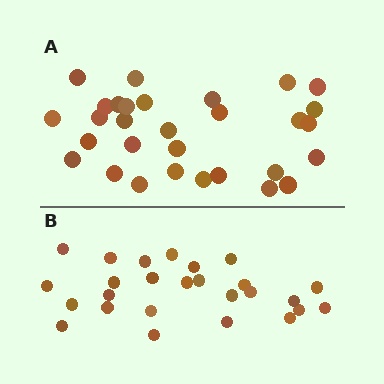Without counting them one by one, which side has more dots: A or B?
Region A (the top region) has more dots.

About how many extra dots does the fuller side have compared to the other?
Region A has about 4 more dots than region B.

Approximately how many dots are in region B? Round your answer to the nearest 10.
About 30 dots. (The exact count is 26, which rounds to 30.)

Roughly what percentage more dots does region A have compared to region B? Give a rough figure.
About 15% more.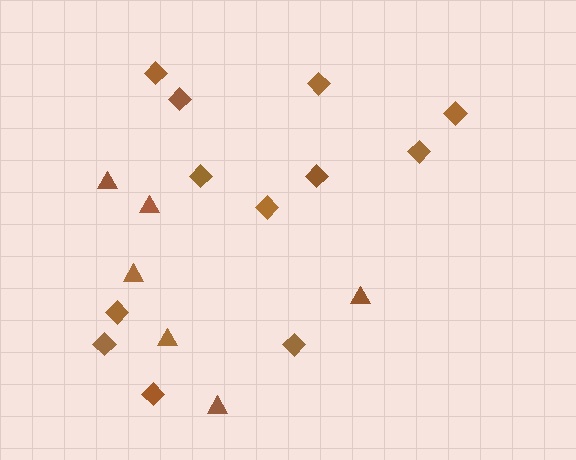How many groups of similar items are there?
There are 2 groups: one group of diamonds (12) and one group of triangles (6).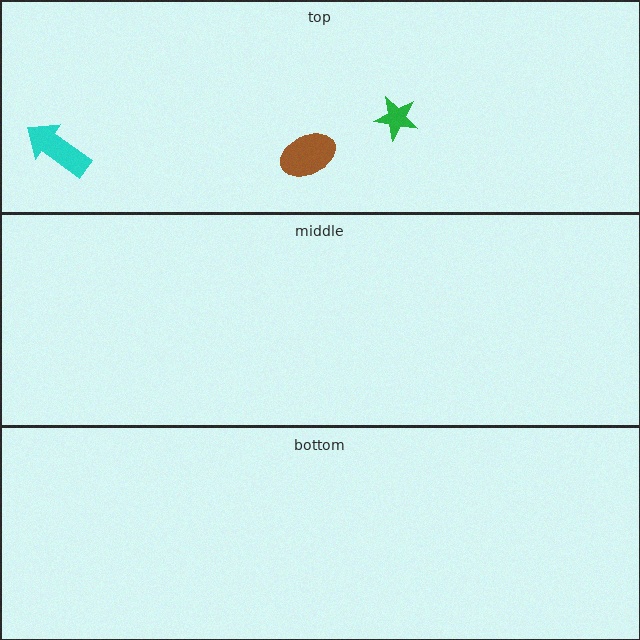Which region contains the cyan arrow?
The top region.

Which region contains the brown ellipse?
The top region.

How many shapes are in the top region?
3.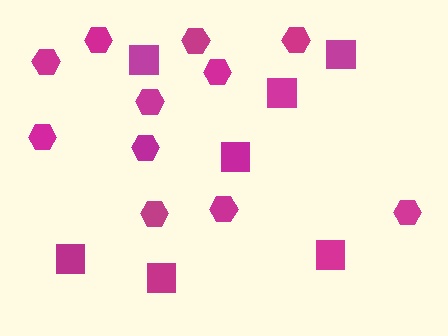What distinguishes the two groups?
There are 2 groups: one group of squares (7) and one group of hexagons (11).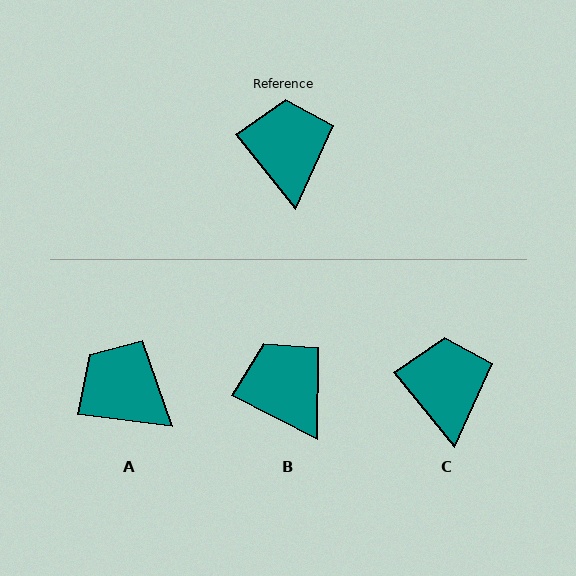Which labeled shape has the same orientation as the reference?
C.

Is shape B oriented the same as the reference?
No, it is off by about 24 degrees.